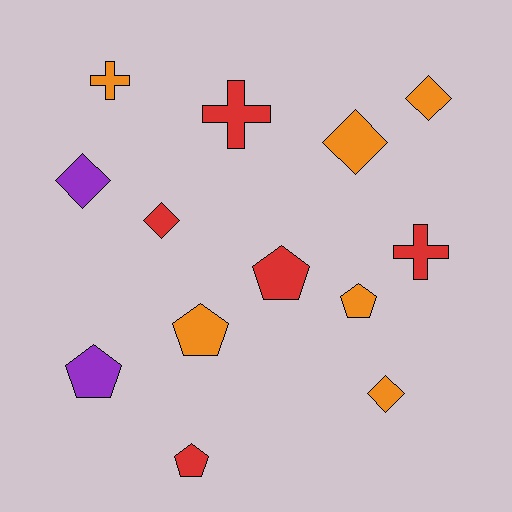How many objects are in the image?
There are 13 objects.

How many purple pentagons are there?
There is 1 purple pentagon.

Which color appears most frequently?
Orange, with 6 objects.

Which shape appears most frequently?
Diamond, with 5 objects.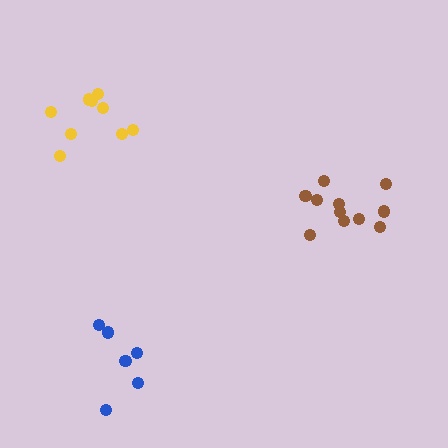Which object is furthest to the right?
The brown cluster is rightmost.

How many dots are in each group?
Group 1: 11 dots, Group 2: 9 dots, Group 3: 6 dots (26 total).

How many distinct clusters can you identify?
There are 3 distinct clusters.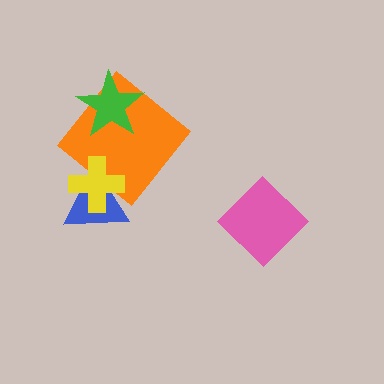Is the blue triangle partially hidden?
Yes, it is partially covered by another shape.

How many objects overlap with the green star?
1 object overlaps with the green star.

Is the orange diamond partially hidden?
Yes, it is partially covered by another shape.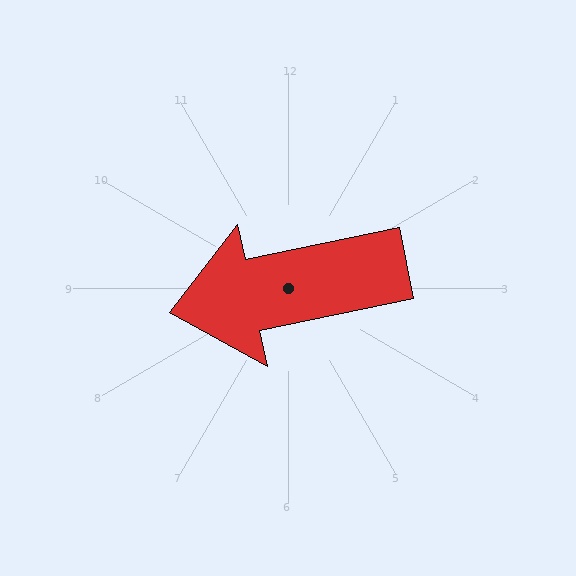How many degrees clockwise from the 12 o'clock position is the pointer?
Approximately 258 degrees.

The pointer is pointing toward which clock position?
Roughly 9 o'clock.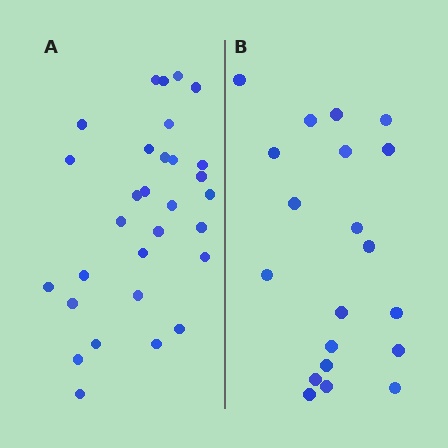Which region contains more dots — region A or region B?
Region A (the left region) has more dots.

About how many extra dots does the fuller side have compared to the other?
Region A has roughly 10 or so more dots than region B.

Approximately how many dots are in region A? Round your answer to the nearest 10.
About 30 dots.